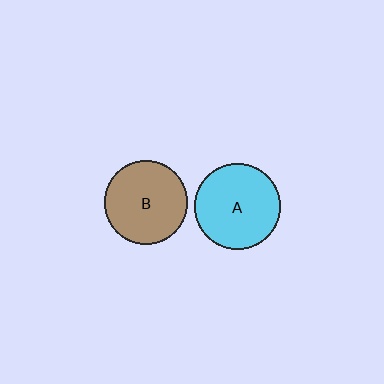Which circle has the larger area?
Circle A (cyan).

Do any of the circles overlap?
No, none of the circles overlap.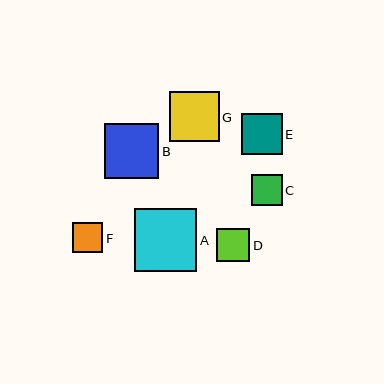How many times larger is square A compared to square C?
Square A is approximately 2.1 times the size of square C.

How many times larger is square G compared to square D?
Square G is approximately 1.5 times the size of square D.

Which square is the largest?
Square A is the largest with a size of approximately 63 pixels.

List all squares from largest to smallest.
From largest to smallest: A, B, G, E, D, C, F.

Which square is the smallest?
Square F is the smallest with a size of approximately 30 pixels.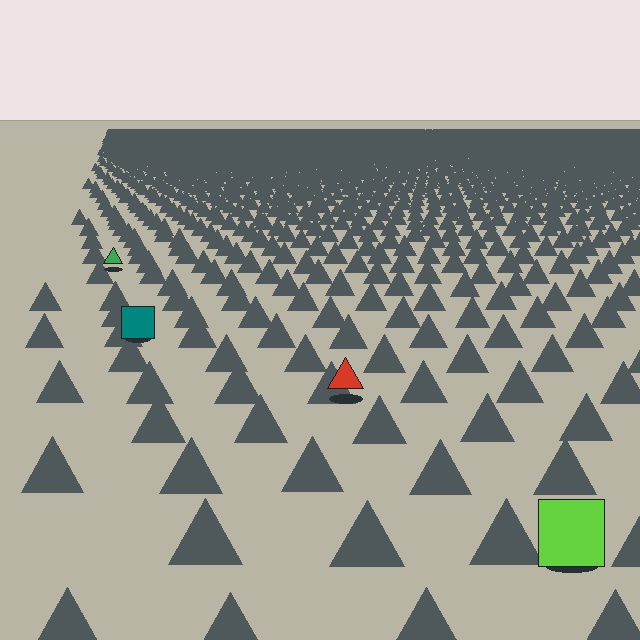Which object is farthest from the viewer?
The green triangle is farthest from the viewer. It appears smaller and the ground texture around it is denser.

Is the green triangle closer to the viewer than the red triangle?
No. The red triangle is closer — you can tell from the texture gradient: the ground texture is coarser near it.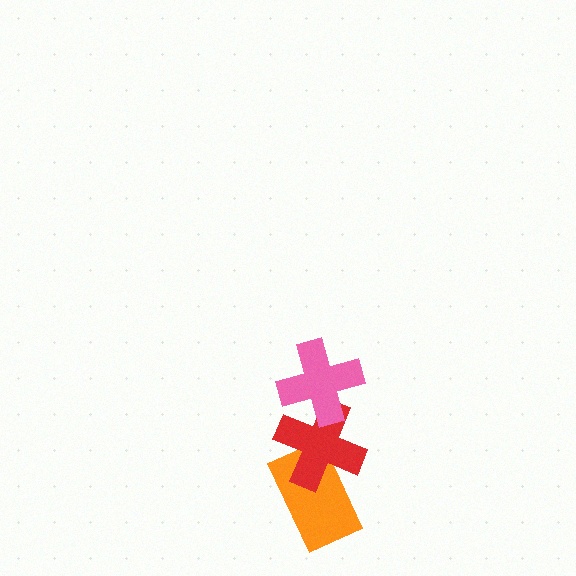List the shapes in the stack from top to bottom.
From top to bottom: the pink cross, the red cross, the orange rectangle.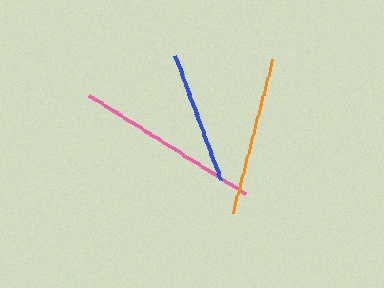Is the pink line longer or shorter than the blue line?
The pink line is longer than the blue line.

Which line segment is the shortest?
The blue line is the shortest at approximately 132 pixels.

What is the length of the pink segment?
The pink segment is approximately 185 pixels long.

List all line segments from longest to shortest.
From longest to shortest: pink, orange, blue.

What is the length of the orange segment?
The orange segment is approximately 159 pixels long.